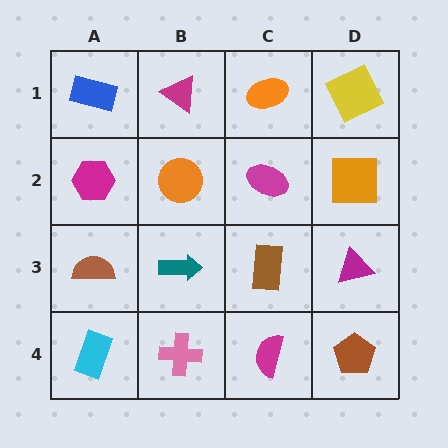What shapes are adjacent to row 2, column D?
A yellow square (row 1, column D), a magenta triangle (row 3, column D), a magenta ellipse (row 2, column C).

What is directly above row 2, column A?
A blue rectangle.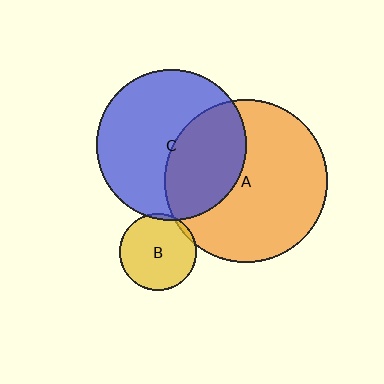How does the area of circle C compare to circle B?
Approximately 3.8 times.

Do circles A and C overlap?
Yes.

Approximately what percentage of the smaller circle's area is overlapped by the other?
Approximately 40%.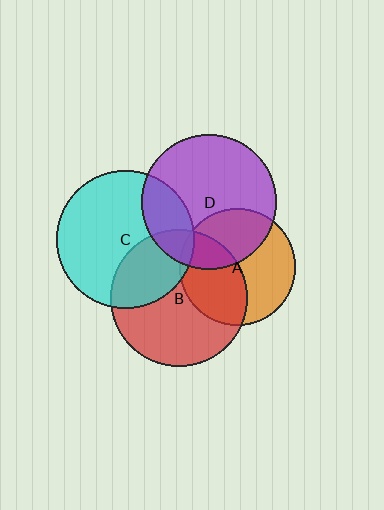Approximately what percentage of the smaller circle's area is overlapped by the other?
Approximately 5%.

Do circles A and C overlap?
Yes.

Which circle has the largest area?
Circle C (cyan).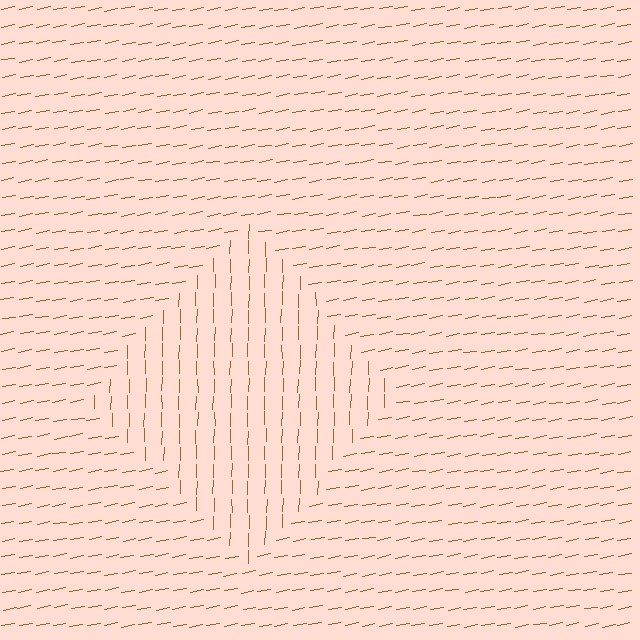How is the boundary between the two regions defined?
The boundary is defined purely by a change in line orientation (approximately 78 degrees difference). All lines are the same color and thickness.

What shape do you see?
I see a diamond.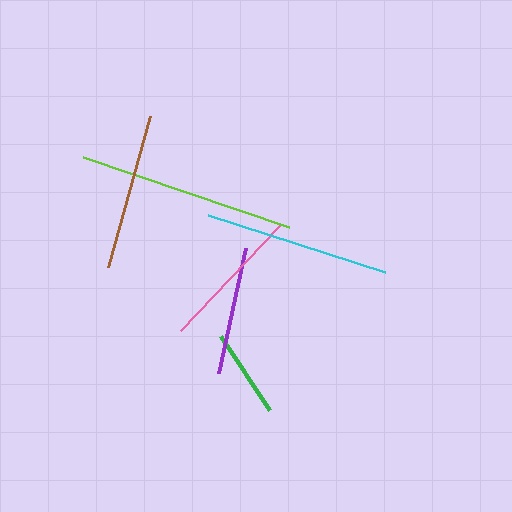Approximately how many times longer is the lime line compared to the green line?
The lime line is approximately 2.5 times the length of the green line.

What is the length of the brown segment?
The brown segment is approximately 157 pixels long.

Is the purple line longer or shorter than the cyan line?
The cyan line is longer than the purple line.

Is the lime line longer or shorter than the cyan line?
The lime line is longer than the cyan line.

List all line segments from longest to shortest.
From longest to shortest: lime, cyan, brown, pink, purple, green.